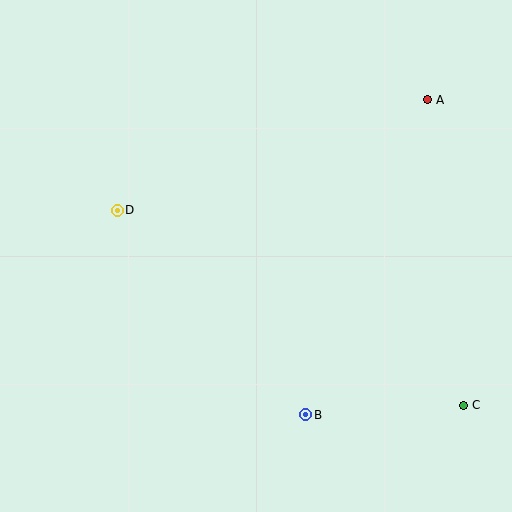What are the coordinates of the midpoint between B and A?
The midpoint between B and A is at (367, 257).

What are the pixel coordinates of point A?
Point A is at (428, 100).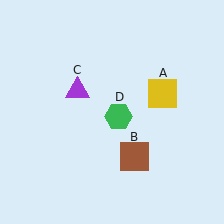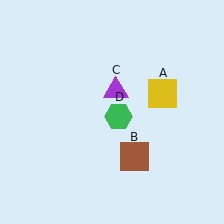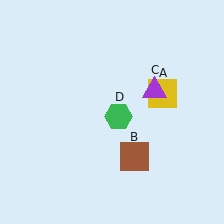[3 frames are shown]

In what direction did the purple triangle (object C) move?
The purple triangle (object C) moved right.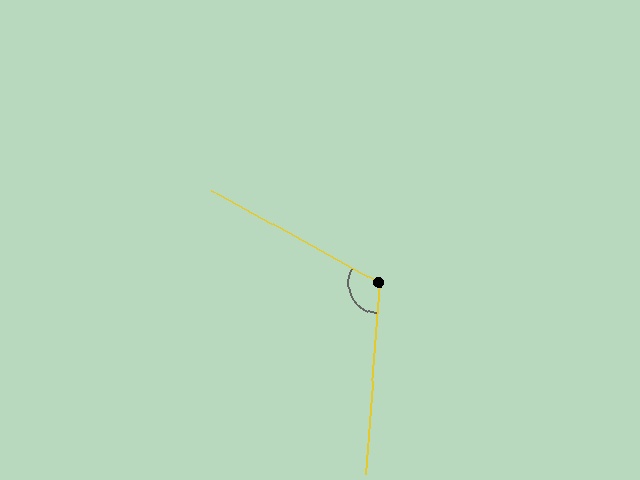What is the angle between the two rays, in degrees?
Approximately 115 degrees.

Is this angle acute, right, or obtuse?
It is obtuse.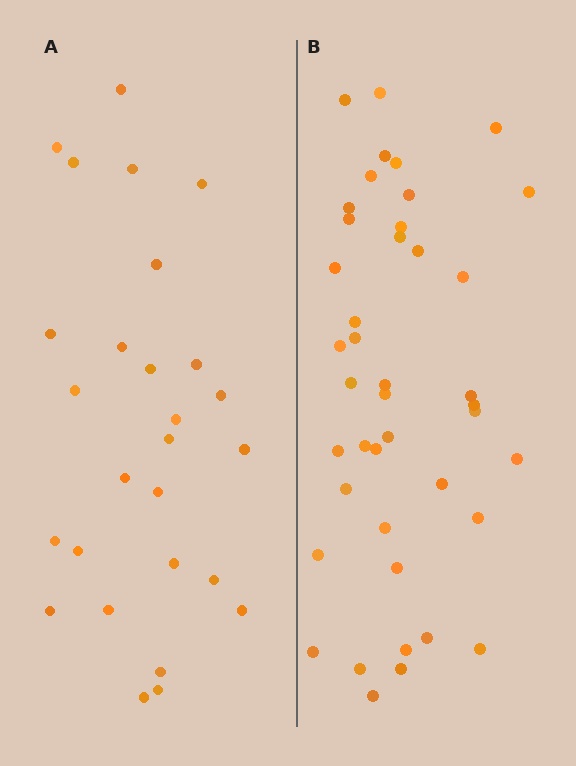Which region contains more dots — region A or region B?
Region B (the right region) has more dots.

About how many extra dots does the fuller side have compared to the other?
Region B has approximately 15 more dots than region A.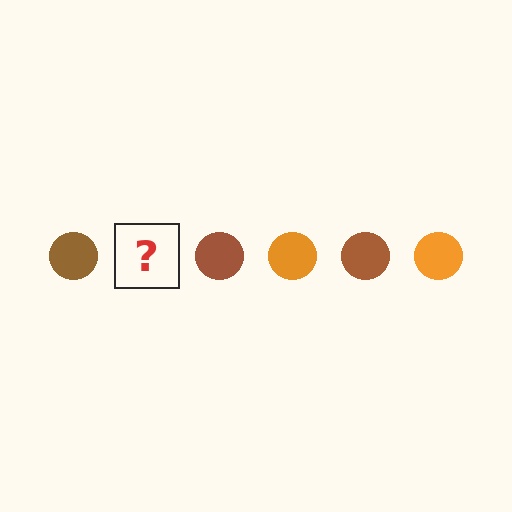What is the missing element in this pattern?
The missing element is an orange circle.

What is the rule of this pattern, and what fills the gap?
The rule is that the pattern cycles through brown, orange circles. The gap should be filled with an orange circle.